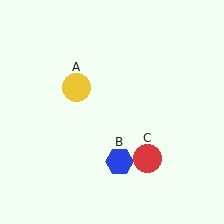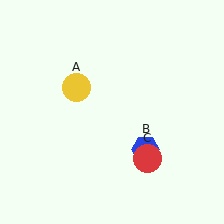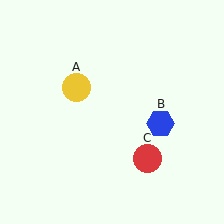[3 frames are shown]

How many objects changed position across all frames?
1 object changed position: blue hexagon (object B).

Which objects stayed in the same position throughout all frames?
Yellow circle (object A) and red circle (object C) remained stationary.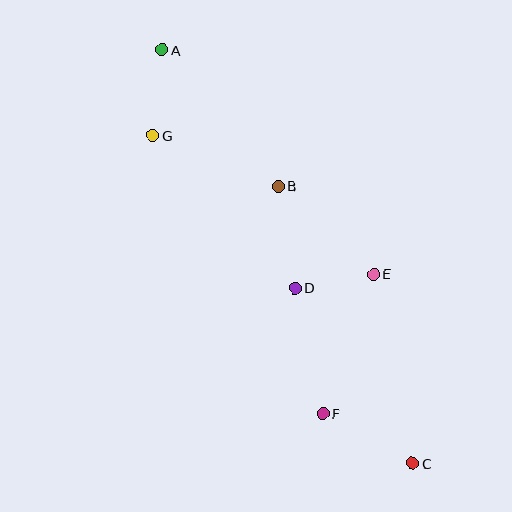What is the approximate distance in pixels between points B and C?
The distance between B and C is approximately 308 pixels.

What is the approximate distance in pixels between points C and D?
The distance between C and D is approximately 211 pixels.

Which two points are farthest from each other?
Points A and C are farthest from each other.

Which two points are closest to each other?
Points D and E are closest to each other.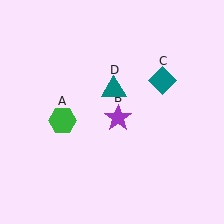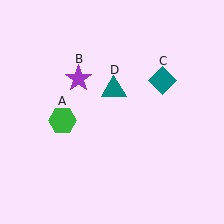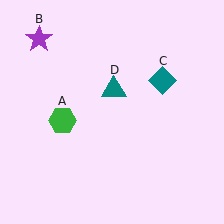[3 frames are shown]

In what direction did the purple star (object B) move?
The purple star (object B) moved up and to the left.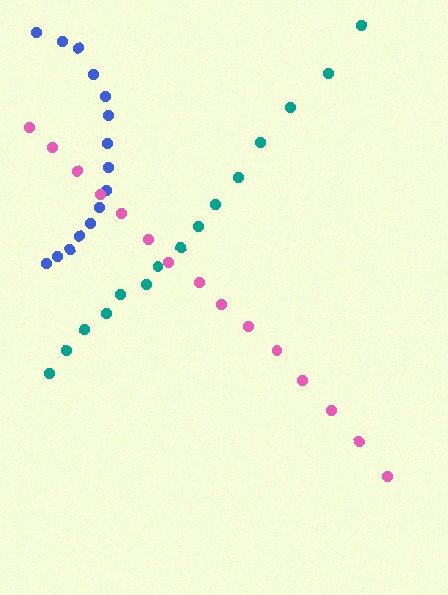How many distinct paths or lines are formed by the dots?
There are 3 distinct paths.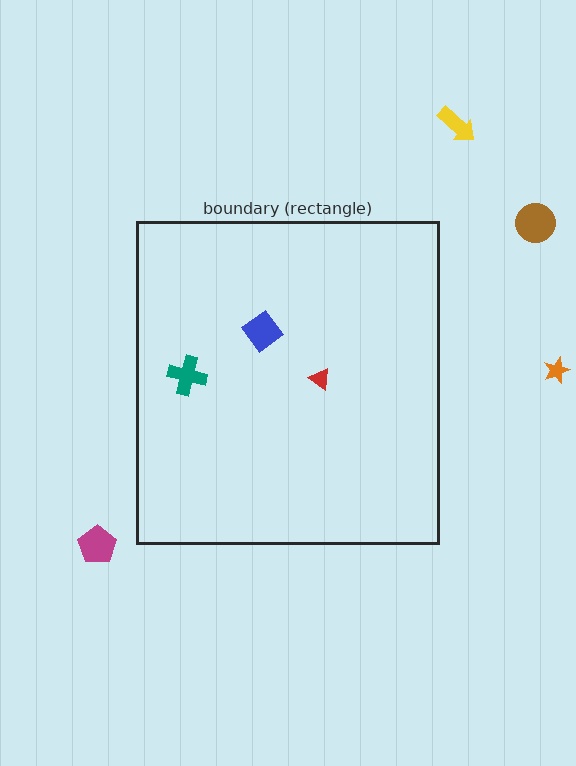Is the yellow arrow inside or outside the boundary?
Outside.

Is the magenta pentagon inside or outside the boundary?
Outside.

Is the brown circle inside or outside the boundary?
Outside.